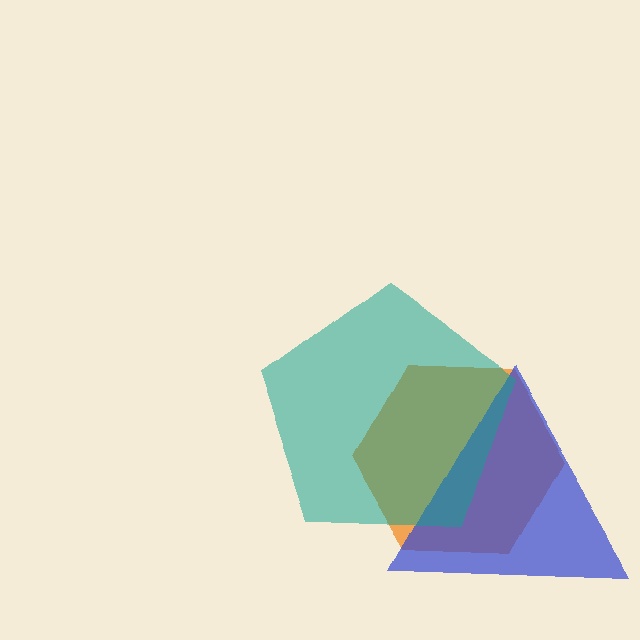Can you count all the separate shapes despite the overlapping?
Yes, there are 3 separate shapes.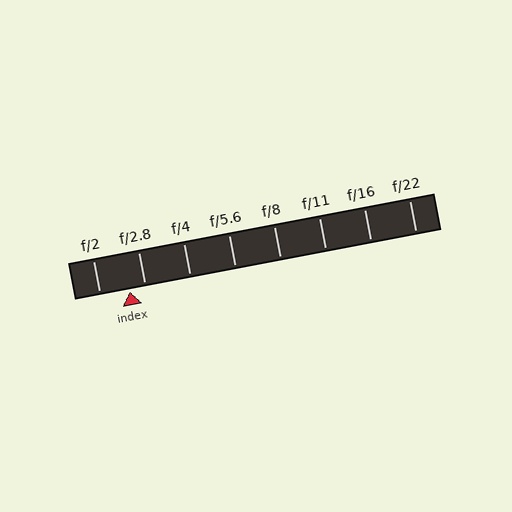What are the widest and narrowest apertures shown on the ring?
The widest aperture shown is f/2 and the narrowest is f/22.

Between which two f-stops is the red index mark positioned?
The index mark is between f/2 and f/2.8.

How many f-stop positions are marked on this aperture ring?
There are 8 f-stop positions marked.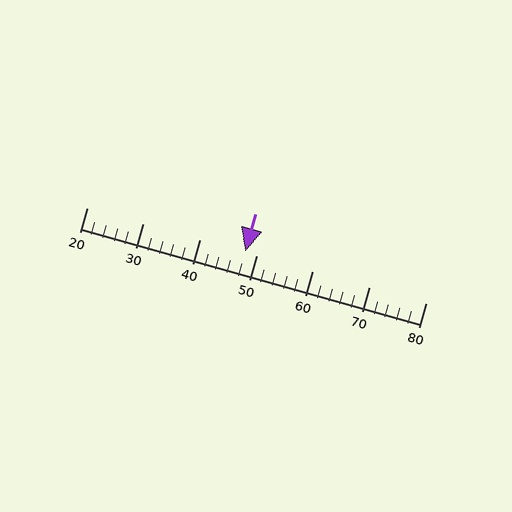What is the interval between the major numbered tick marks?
The major tick marks are spaced 10 units apart.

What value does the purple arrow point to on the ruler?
The purple arrow points to approximately 48.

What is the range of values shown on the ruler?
The ruler shows values from 20 to 80.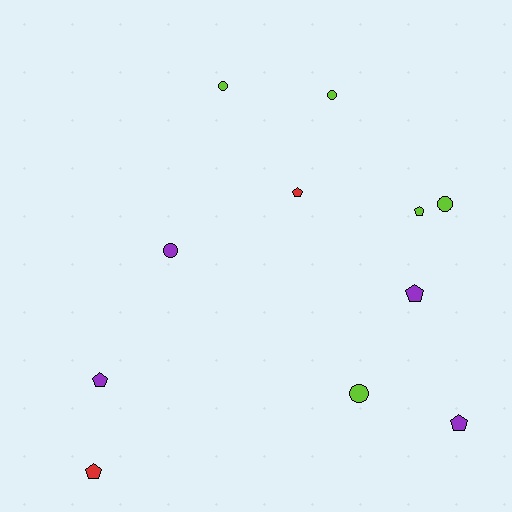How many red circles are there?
There are no red circles.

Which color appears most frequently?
Lime, with 5 objects.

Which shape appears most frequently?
Pentagon, with 6 objects.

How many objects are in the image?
There are 11 objects.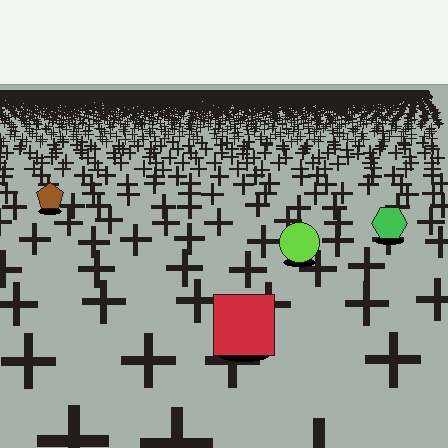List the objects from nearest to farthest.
From nearest to farthest: the red square, the lime circle, the green hexagon, the brown pentagon.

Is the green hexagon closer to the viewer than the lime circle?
No. The lime circle is closer — you can tell from the texture gradient: the ground texture is coarser near it.